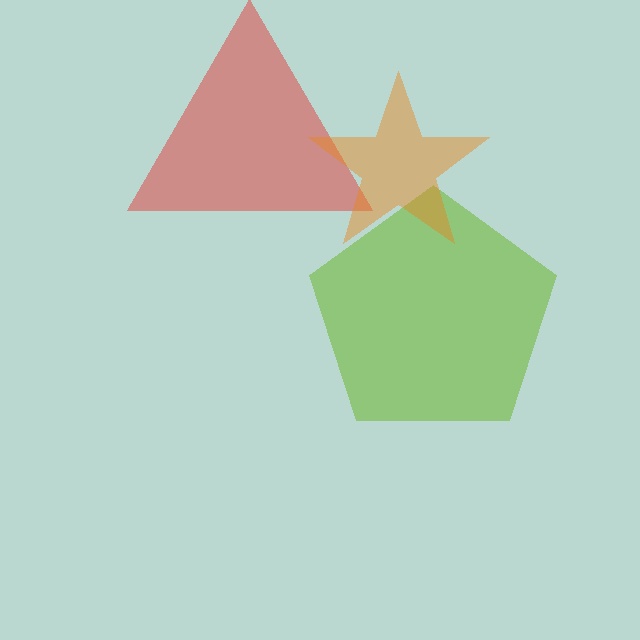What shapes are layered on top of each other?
The layered shapes are: a red triangle, a lime pentagon, an orange star.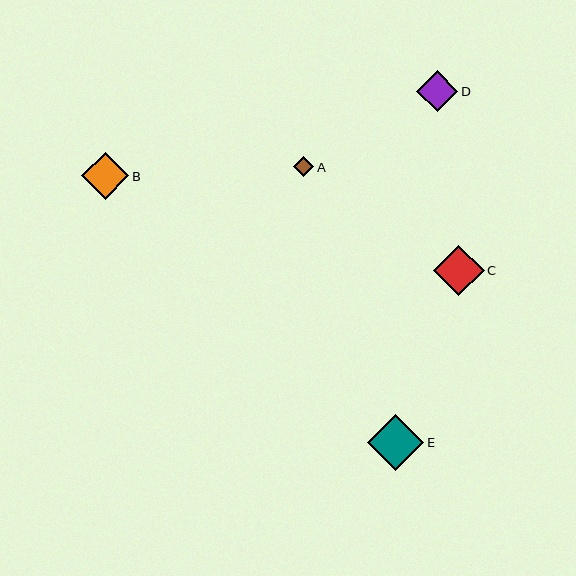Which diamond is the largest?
Diamond E is the largest with a size of approximately 56 pixels.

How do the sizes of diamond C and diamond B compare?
Diamond C and diamond B are approximately the same size.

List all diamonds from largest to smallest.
From largest to smallest: E, C, B, D, A.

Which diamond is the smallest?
Diamond A is the smallest with a size of approximately 20 pixels.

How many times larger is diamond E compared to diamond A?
Diamond E is approximately 2.7 times the size of diamond A.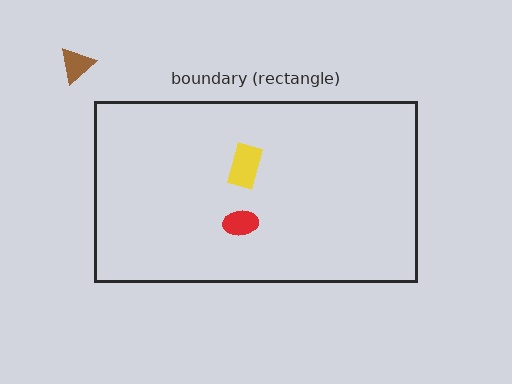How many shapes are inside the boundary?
2 inside, 1 outside.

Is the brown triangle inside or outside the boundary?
Outside.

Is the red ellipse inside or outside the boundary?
Inside.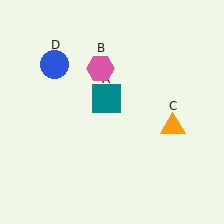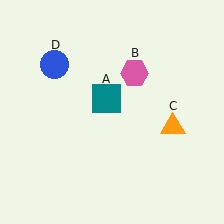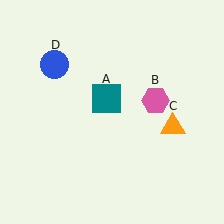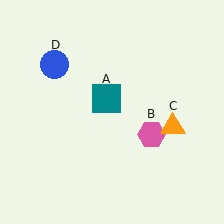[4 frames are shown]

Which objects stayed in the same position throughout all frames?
Teal square (object A) and orange triangle (object C) and blue circle (object D) remained stationary.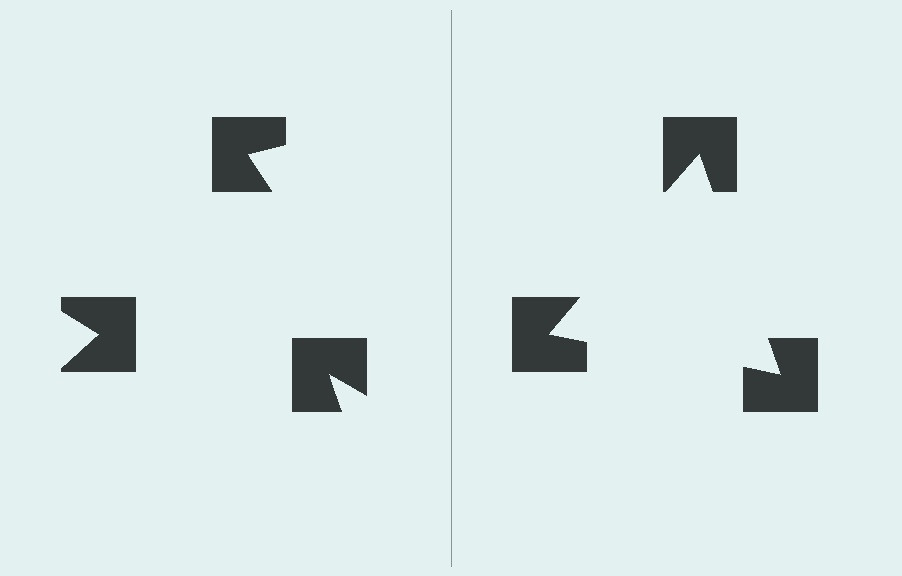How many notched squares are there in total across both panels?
6 — 3 on each side.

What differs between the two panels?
The notched squares are positioned identically on both sides; only the wedge orientations differ. On the right they align to a triangle; on the left they are misaligned.